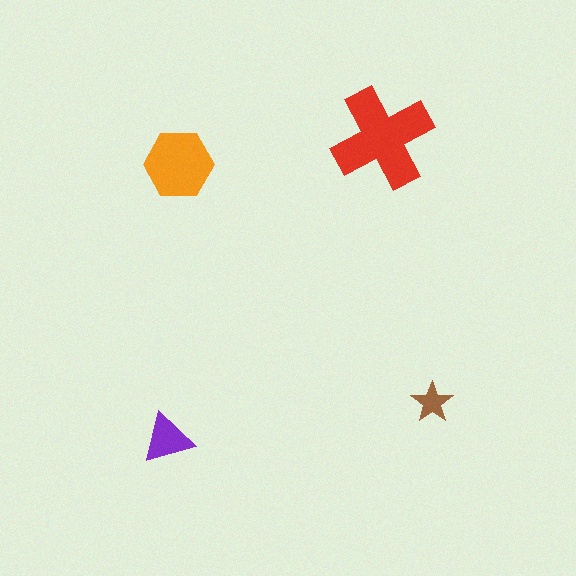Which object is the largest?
The red cross.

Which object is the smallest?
The brown star.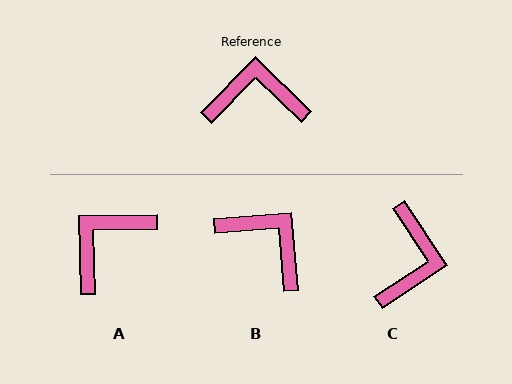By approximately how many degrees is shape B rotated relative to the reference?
Approximately 41 degrees clockwise.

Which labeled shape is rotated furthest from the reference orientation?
C, about 102 degrees away.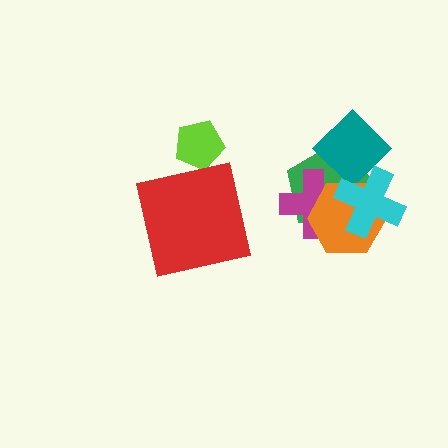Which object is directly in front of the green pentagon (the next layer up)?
The teal diamond is directly in front of the green pentagon.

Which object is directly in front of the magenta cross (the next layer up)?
The orange hexagon is directly in front of the magenta cross.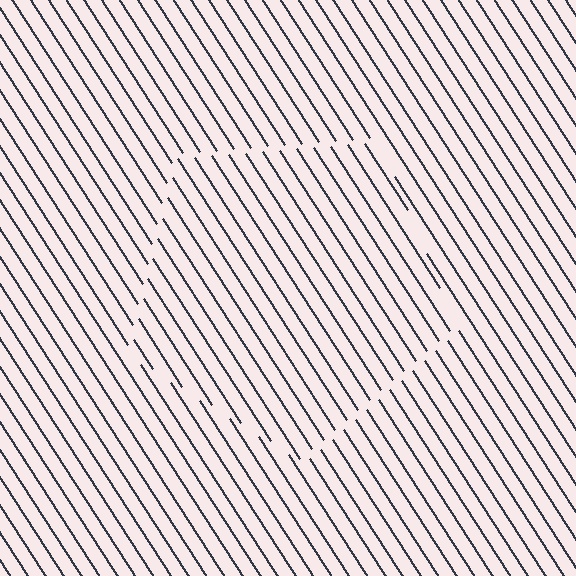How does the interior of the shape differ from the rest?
The interior of the shape contains the same grating, shifted by half a period — the contour is defined by the phase discontinuity where line-ends from the inner and outer gratings abut.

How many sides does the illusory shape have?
5 sides — the line-ends trace a pentagon.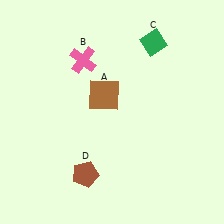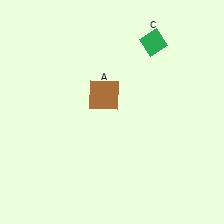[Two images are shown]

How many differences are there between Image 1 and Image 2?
There are 2 differences between the two images.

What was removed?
The brown pentagon (D), the pink cross (B) were removed in Image 2.